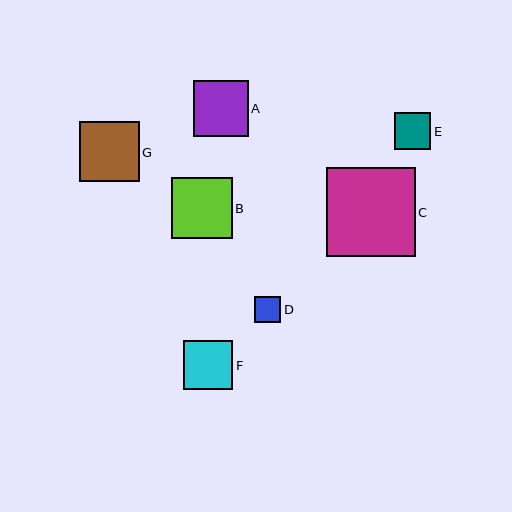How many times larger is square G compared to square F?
Square G is approximately 1.2 times the size of square F.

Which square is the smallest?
Square D is the smallest with a size of approximately 26 pixels.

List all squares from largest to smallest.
From largest to smallest: C, B, G, A, F, E, D.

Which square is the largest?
Square C is the largest with a size of approximately 89 pixels.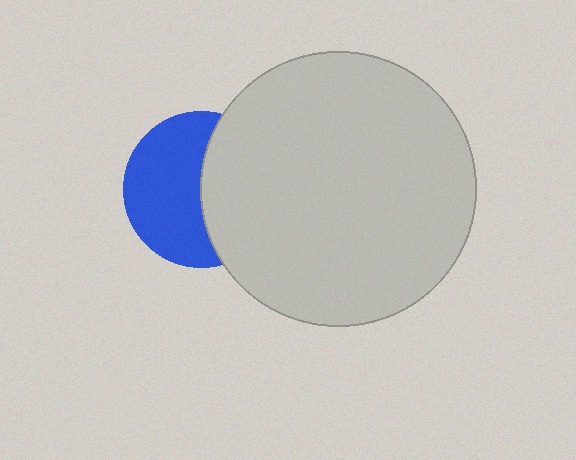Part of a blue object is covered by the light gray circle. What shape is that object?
It is a circle.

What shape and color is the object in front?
The object in front is a light gray circle.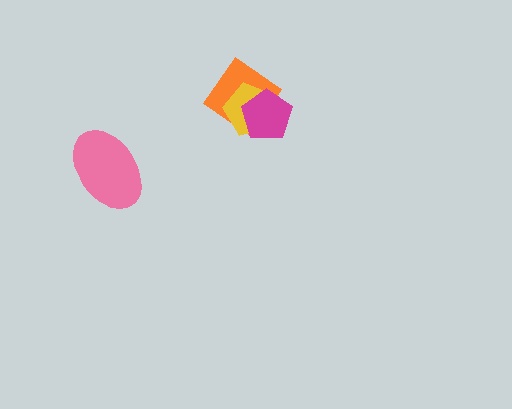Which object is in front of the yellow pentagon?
The magenta pentagon is in front of the yellow pentagon.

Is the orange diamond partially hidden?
Yes, it is partially covered by another shape.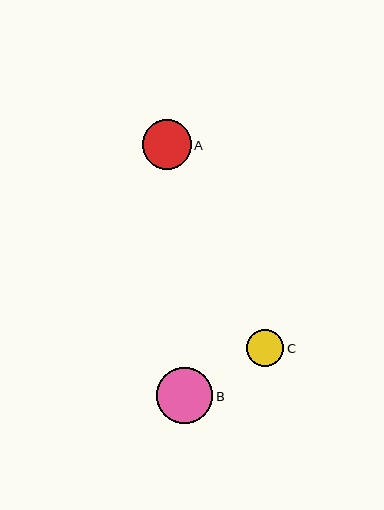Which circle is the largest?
Circle B is the largest with a size of approximately 56 pixels.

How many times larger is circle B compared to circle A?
Circle B is approximately 1.1 times the size of circle A.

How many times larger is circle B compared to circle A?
Circle B is approximately 1.1 times the size of circle A.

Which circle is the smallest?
Circle C is the smallest with a size of approximately 37 pixels.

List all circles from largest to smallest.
From largest to smallest: B, A, C.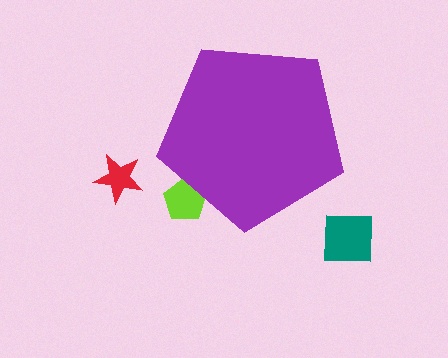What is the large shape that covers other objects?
A purple pentagon.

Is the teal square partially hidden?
No, the teal square is fully visible.